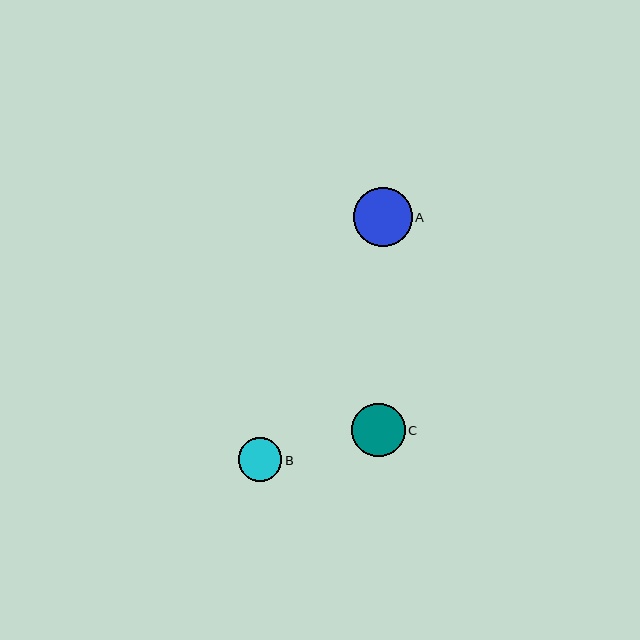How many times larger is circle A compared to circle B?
Circle A is approximately 1.3 times the size of circle B.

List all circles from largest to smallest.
From largest to smallest: A, C, B.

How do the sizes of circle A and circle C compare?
Circle A and circle C are approximately the same size.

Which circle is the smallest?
Circle B is the smallest with a size of approximately 43 pixels.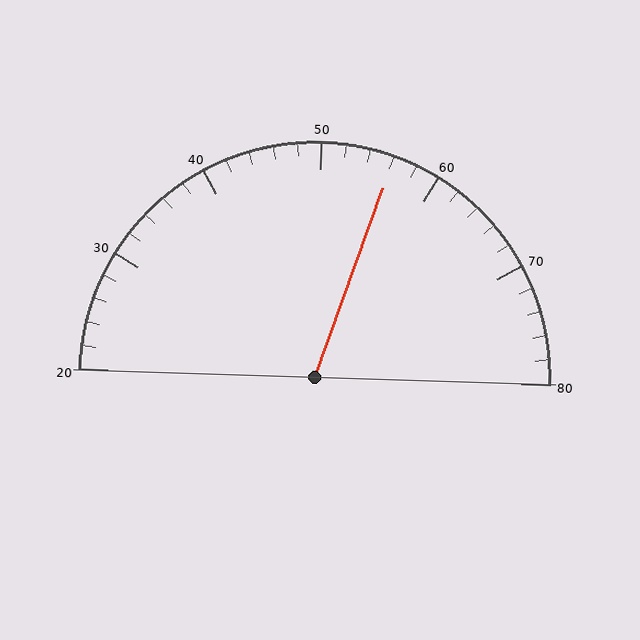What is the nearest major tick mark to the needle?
The nearest major tick mark is 60.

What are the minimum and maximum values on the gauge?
The gauge ranges from 20 to 80.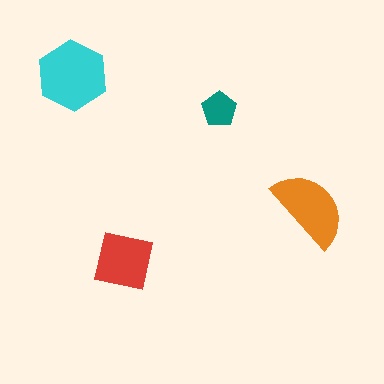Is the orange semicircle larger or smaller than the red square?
Larger.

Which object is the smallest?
The teal pentagon.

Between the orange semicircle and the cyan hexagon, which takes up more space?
The cyan hexagon.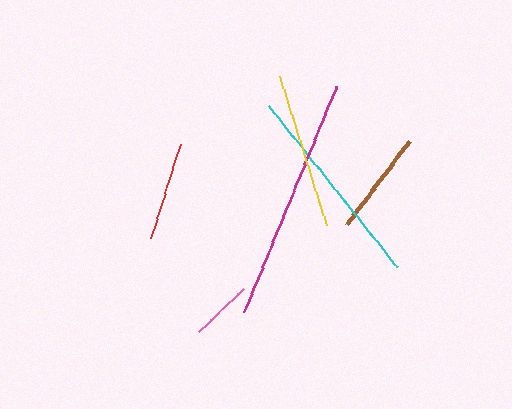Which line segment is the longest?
The magenta line is the longest at approximately 243 pixels.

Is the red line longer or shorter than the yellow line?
The yellow line is longer than the red line.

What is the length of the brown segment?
The brown segment is approximately 104 pixels long.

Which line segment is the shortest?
The pink line is the shortest at approximately 64 pixels.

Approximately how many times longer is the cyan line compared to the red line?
The cyan line is approximately 2.1 times the length of the red line.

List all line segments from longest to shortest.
From longest to shortest: magenta, cyan, yellow, brown, red, pink.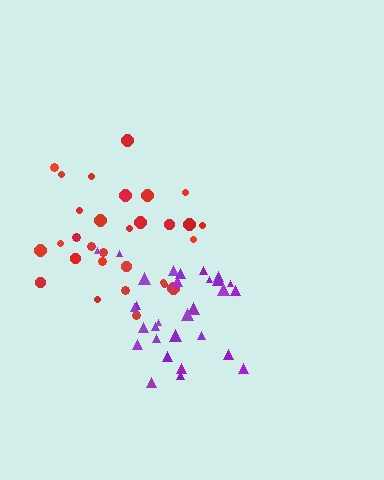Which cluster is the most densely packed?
Purple.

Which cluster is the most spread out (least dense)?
Red.